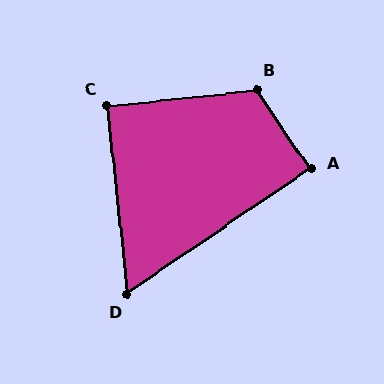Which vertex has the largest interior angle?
B, at approximately 118 degrees.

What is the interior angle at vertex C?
Approximately 90 degrees (approximately right).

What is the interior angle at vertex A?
Approximately 90 degrees (approximately right).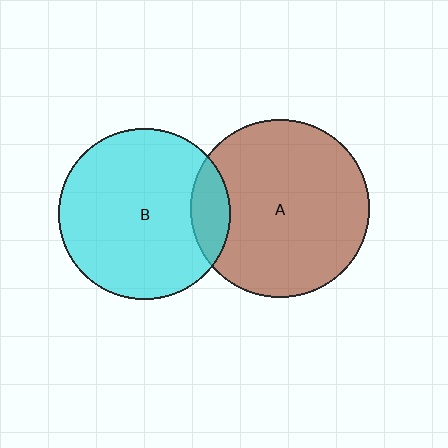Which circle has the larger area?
Circle A (brown).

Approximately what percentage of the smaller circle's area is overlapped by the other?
Approximately 15%.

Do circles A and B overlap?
Yes.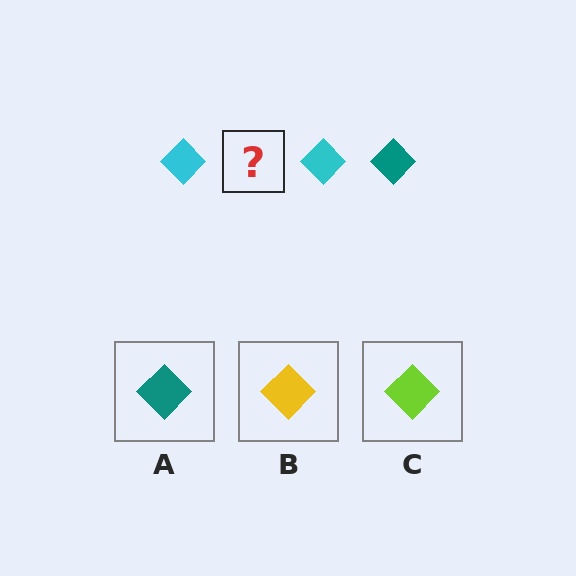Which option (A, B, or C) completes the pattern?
A.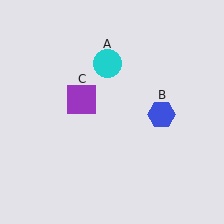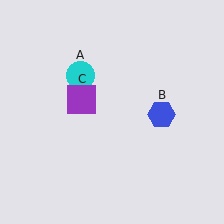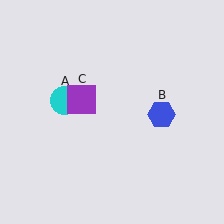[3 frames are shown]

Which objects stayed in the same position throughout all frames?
Blue hexagon (object B) and purple square (object C) remained stationary.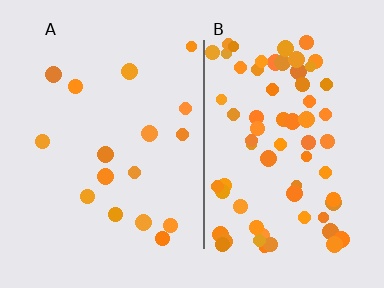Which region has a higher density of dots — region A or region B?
B (the right).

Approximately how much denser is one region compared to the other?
Approximately 4.1× — region B over region A.